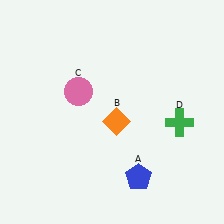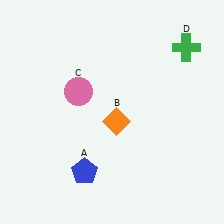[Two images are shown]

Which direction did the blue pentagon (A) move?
The blue pentagon (A) moved left.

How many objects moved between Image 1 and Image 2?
2 objects moved between the two images.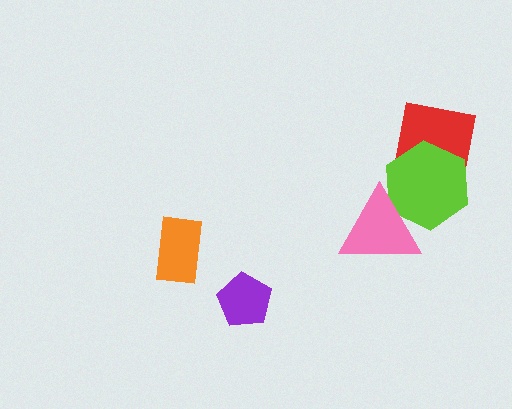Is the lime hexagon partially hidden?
Yes, it is partially covered by another shape.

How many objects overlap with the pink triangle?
1 object overlaps with the pink triangle.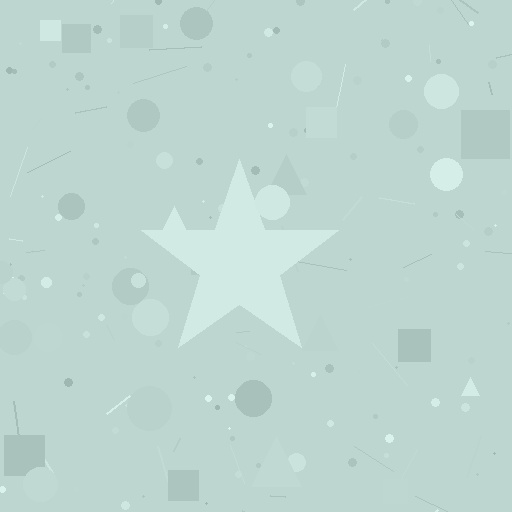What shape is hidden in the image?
A star is hidden in the image.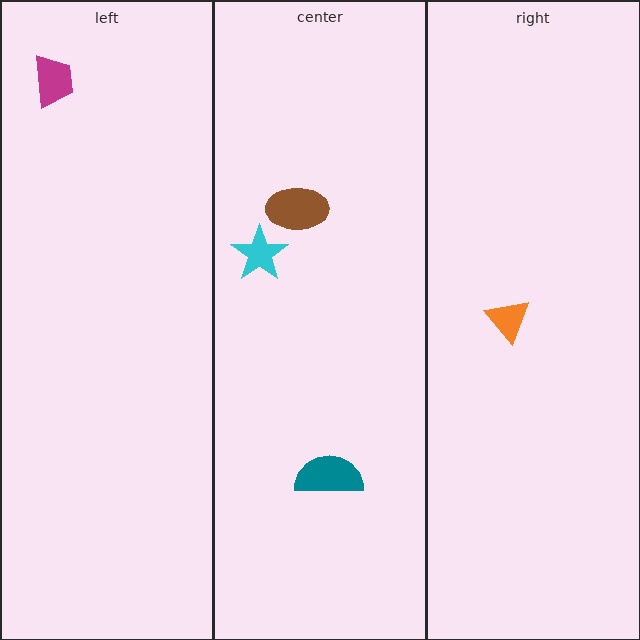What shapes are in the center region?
The cyan star, the brown ellipse, the teal semicircle.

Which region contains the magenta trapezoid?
The left region.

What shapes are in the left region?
The magenta trapezoid.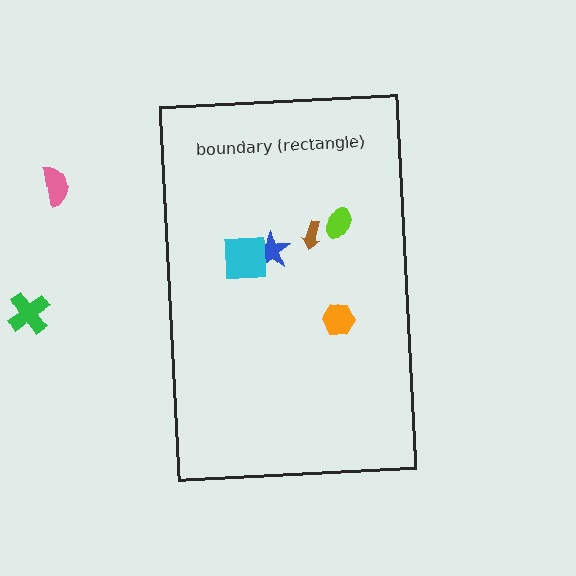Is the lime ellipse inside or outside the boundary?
Inside.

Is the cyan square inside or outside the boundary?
Inside.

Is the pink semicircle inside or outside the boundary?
Outside.